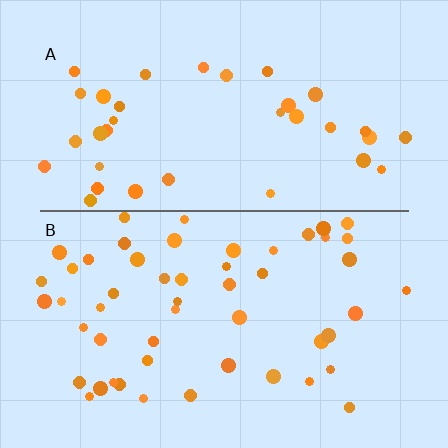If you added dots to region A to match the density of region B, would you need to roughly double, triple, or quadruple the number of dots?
Approximately double.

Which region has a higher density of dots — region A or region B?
B (the bottom).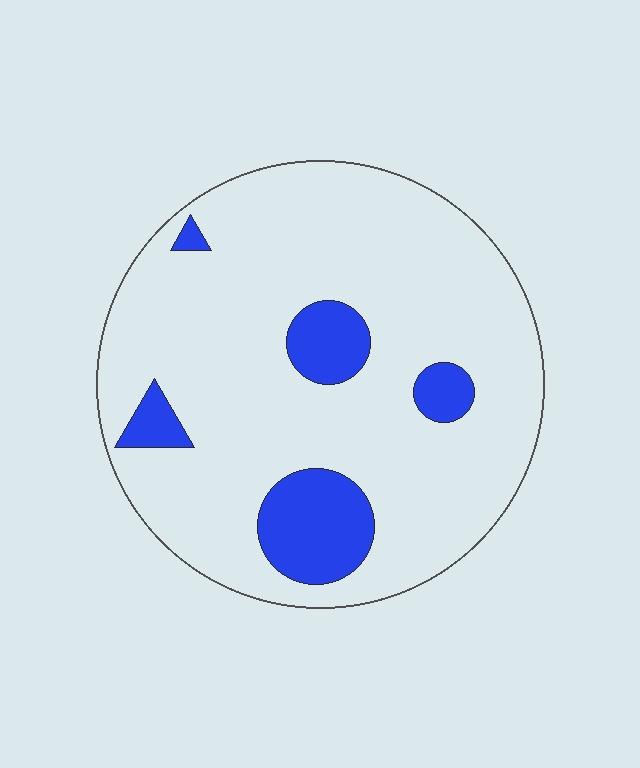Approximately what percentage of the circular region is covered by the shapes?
Approximately 15%.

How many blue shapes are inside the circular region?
5.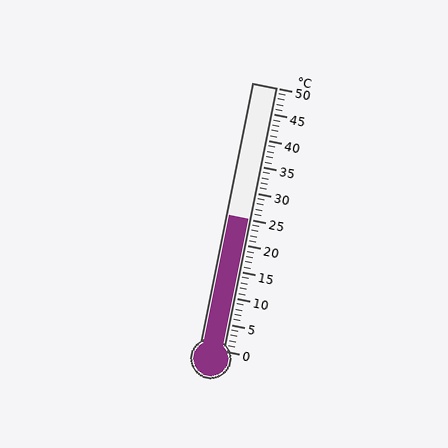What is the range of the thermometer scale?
The thermometer scale ranges from 0°C to 50°C.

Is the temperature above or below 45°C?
The temperature is below 45°C.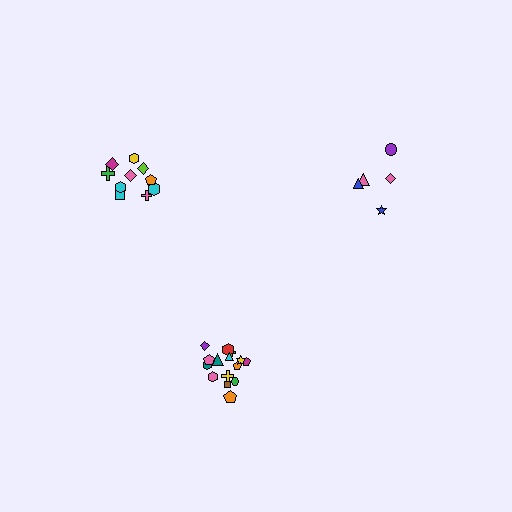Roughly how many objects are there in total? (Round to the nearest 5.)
Roughly 30 objects in total.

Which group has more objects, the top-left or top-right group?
The top-left group.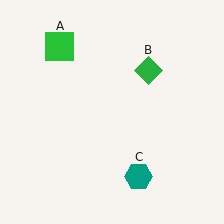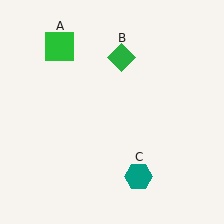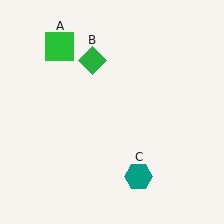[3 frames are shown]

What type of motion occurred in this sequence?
The green diamond (object B) rotated counterclockwise around the center of the scene.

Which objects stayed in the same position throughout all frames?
Green square (object A) and teal hexagon (object C) remained stationary.